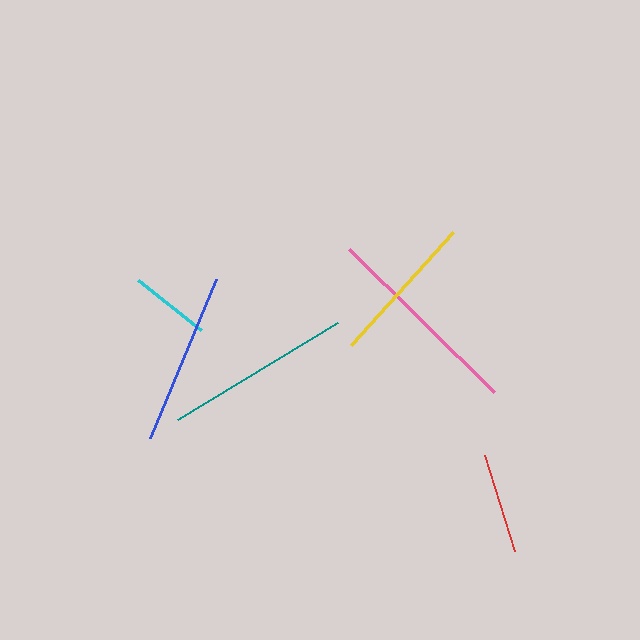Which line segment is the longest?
The pink line is the longest at approximately 205 pixels.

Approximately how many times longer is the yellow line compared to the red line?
The yellow line is approximately 1.5 times the length of the red line.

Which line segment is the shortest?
The cyan line is the shortest at approximately 81 pixels.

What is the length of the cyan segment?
The cyan segment is approximately 81 pixels long.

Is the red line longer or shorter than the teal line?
The teal line is longer than the red line.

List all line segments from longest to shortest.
From longest to shortest: pink, teal, blue, yellow, red, cyan.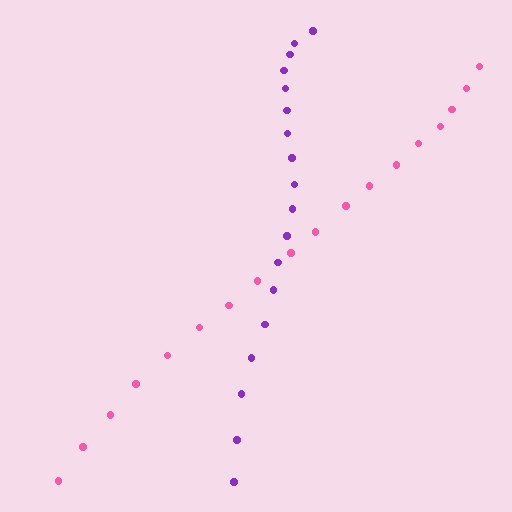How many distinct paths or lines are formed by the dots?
There are 2 distinct paths.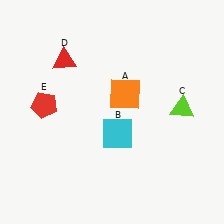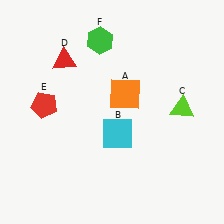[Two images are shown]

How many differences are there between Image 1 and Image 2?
There is 1 difference between the two images.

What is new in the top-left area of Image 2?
A green hexagon (F) was added in the top-left area of Image 2.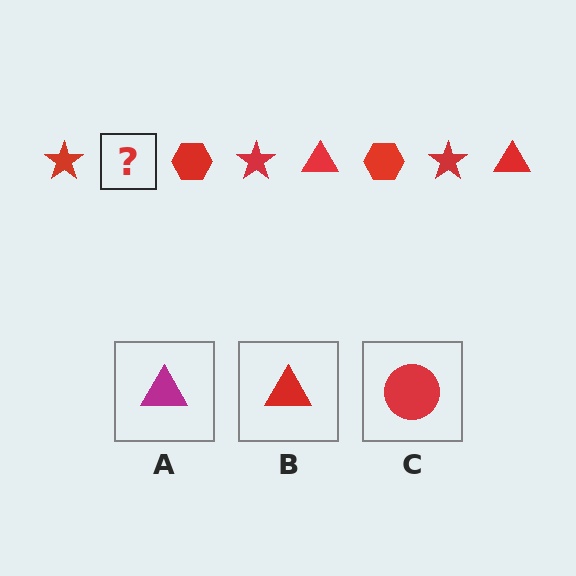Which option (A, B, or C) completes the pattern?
B.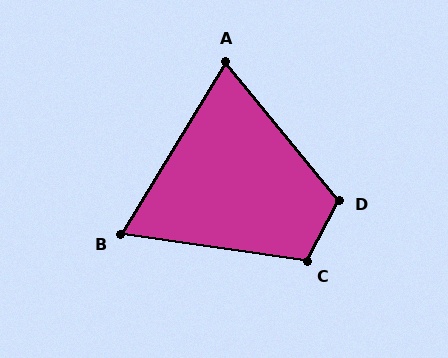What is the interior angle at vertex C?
Approximately 110 degrees (obtuse).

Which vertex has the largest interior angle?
D, at approximately 113 degrees.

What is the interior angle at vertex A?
Approximately 70 degrees (acute).